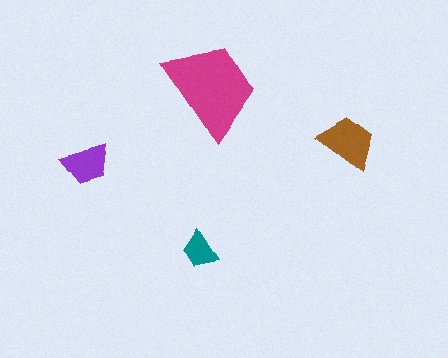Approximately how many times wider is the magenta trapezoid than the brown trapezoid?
About 1.5 times wider.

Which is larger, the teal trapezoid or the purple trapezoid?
The purple one.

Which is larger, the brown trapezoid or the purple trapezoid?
The brown one.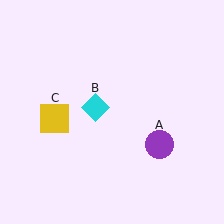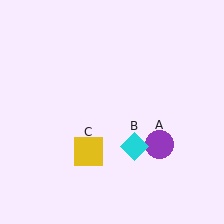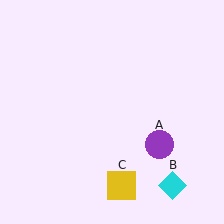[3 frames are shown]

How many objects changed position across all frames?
2 objects changed position: cyan diamond (object B), yellow square (object C).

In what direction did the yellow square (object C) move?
The yellow square (object C) moved down and to the right.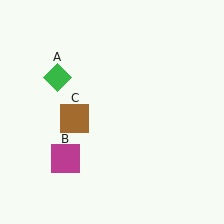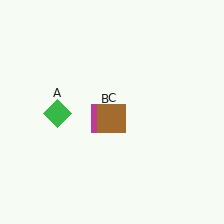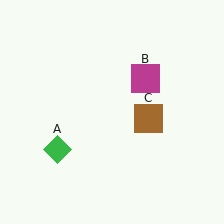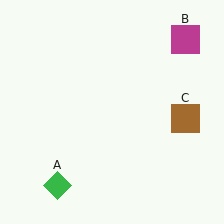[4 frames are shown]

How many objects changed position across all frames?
3 objects changed position: green diamond (object A), magenta square (object B), brown square (object C).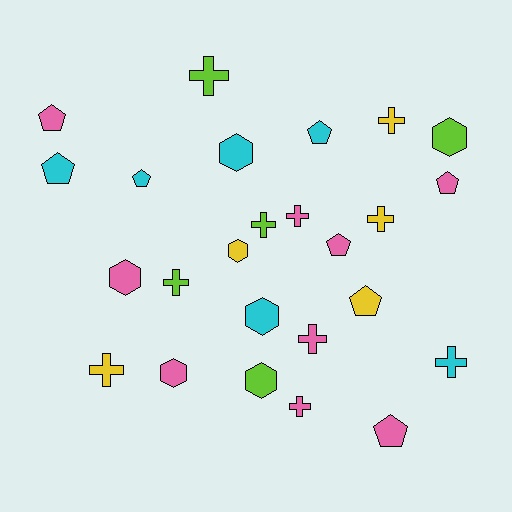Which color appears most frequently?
Pink, with 9 objects.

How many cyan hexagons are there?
There are 2 cyan hexagons.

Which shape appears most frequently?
Cross, with 10 objects.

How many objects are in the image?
There are 25 objects.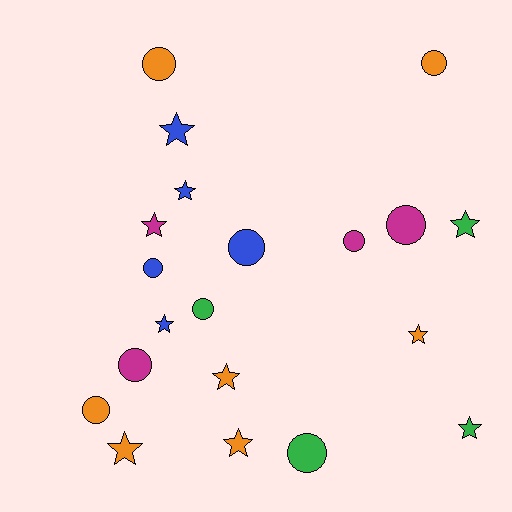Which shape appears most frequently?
Circle, with 10 objects.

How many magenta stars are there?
There is 1 magenta star.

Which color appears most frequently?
Orange, with 7 objects.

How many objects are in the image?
There are 20 objects.